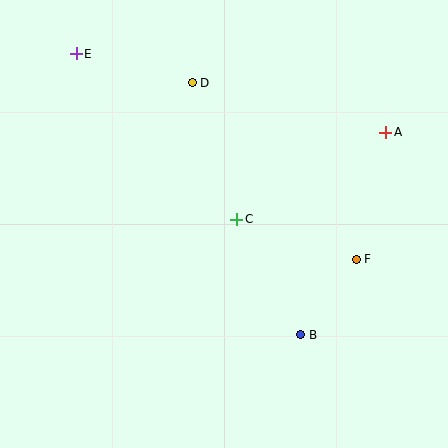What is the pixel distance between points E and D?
The distance between E and D is 120 pixels.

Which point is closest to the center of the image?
Point C at (237, 219) is closest to the center.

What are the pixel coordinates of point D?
Point D is at (192, 83).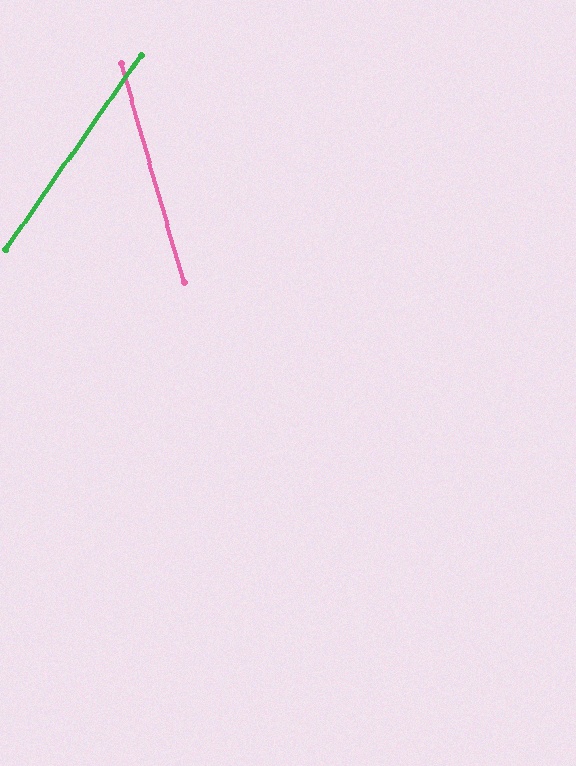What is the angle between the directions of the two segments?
Approximately 51 degrees.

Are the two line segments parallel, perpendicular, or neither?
Neither parallel nor perpendicular — they differ by about 51°.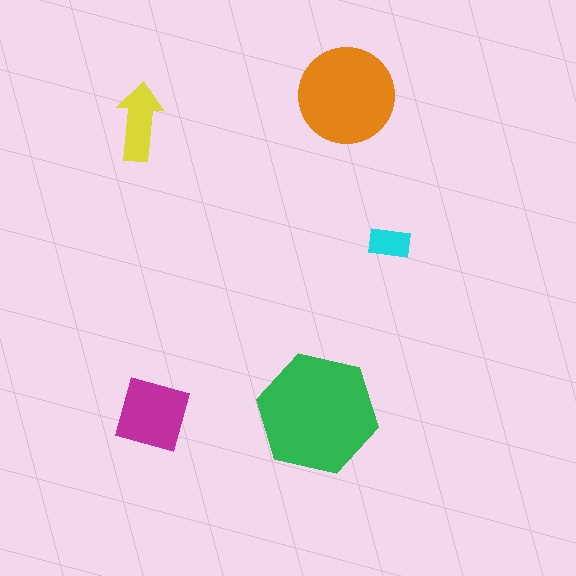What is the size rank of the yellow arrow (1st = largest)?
4th.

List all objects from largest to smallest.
The green hexagon, the orange circle, the magenta diamond, the yellow arrow, the cyan rectangle.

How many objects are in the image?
There are 5 objects in the image.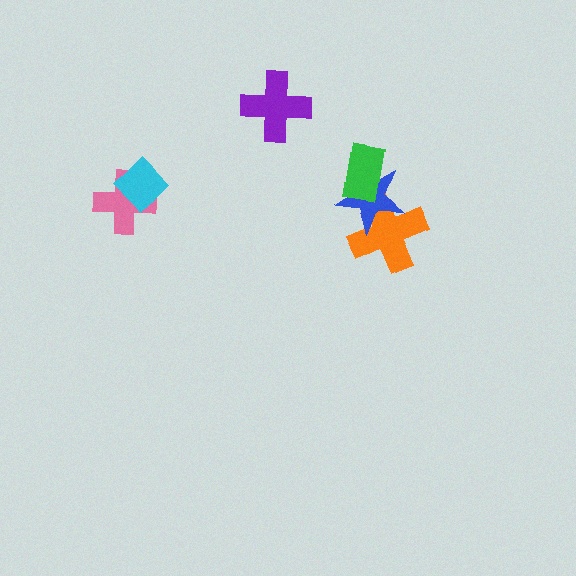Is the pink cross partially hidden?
Yes, it is partially covered by another shape.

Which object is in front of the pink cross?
The cyan diamond is in front of the pink cross.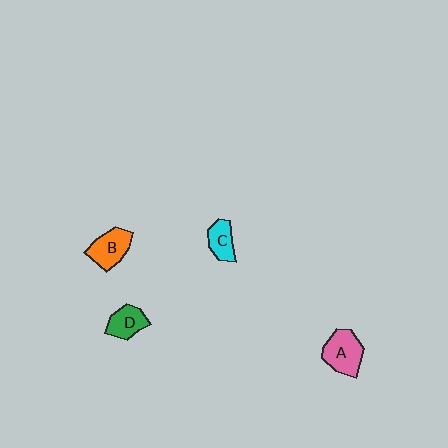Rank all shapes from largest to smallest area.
From largest to smallest: A (pink), B (orange), D (green), C (cyan).